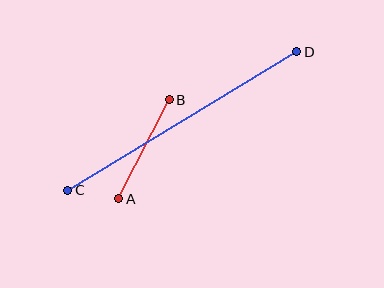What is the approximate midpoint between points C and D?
The midpoint is at approximately (182, 121) pixels.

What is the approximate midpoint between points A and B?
The midpoint is at approximately (144, 149) pixels.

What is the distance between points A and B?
The distance is approximately 111 pixels.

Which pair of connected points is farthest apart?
Points C and D are farthest apart.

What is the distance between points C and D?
The distance is approximately 267 pixels.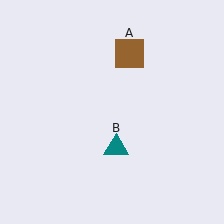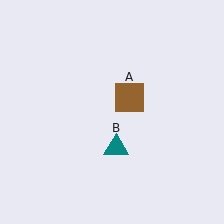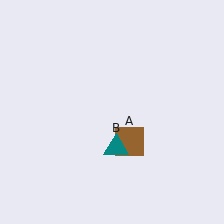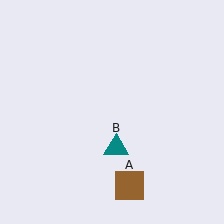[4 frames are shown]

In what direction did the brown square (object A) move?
The brown square (object A) moved down.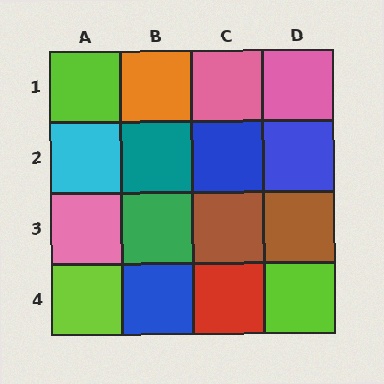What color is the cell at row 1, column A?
Lime.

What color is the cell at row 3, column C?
Brown.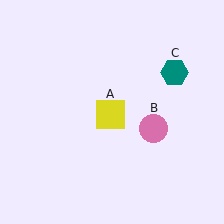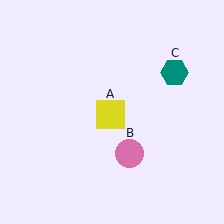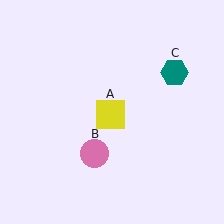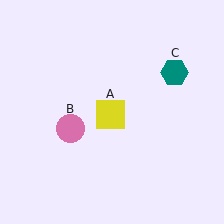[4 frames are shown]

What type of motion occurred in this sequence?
The pink circle (object B) rotated clockwise around the center of the scene.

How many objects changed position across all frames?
1 object changed position: pink circle (object B).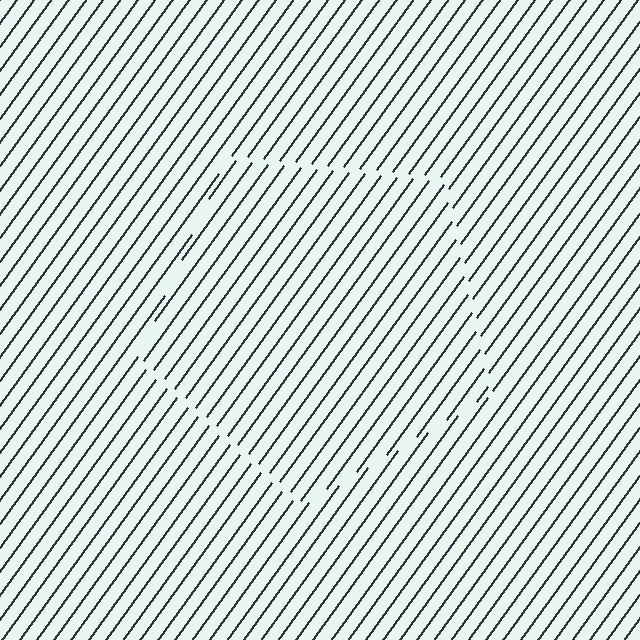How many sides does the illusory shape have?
5 sides — the line-ends trace a pentagon.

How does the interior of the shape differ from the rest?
The interior of the shape contains the same grating, shifted by half a period — the contour is defined by the phase discontinuity where line-ends from the inner and outer gratings abut.